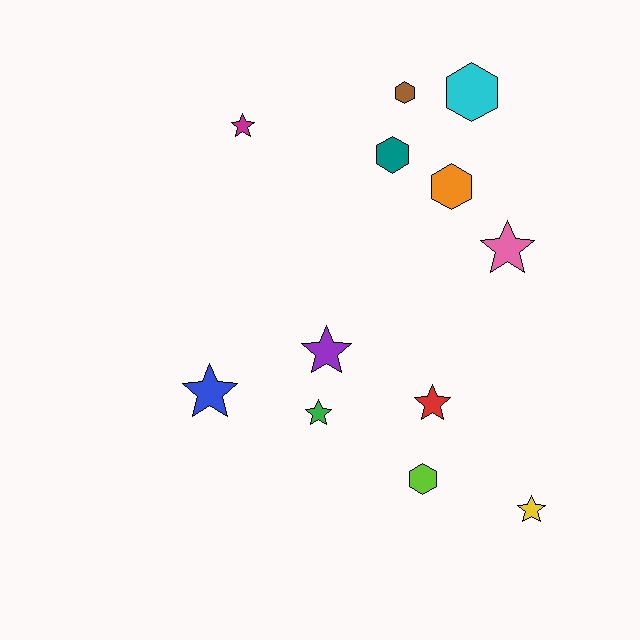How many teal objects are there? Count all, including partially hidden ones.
There is 1 teal object.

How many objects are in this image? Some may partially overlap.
There are 12 objects.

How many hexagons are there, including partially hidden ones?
There are 5 hexagons.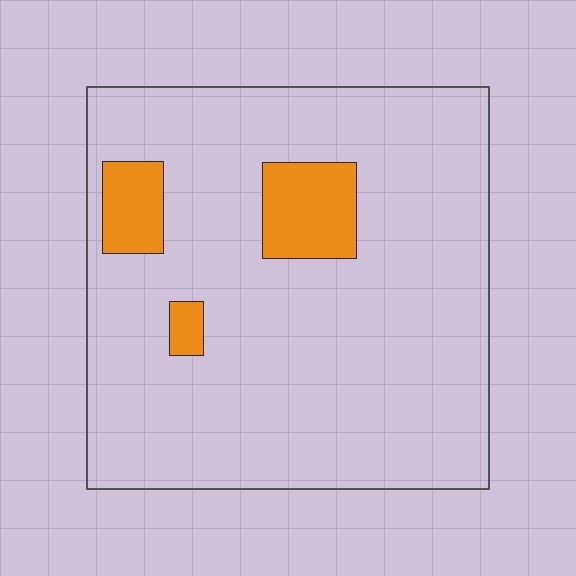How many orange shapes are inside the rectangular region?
3.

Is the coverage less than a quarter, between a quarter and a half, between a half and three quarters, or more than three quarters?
Less than a quarter.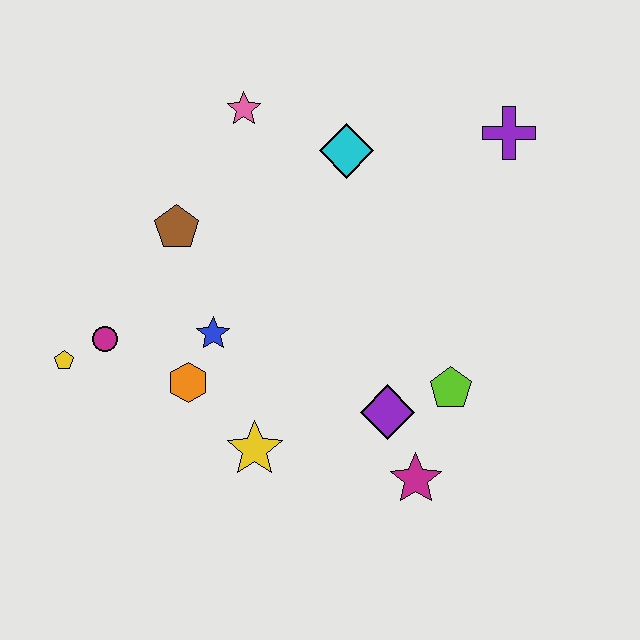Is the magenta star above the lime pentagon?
No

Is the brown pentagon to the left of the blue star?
Yes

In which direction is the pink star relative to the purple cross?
The pink star is to the left of the purple cross.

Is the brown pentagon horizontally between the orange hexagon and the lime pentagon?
No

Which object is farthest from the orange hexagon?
The purple cross is farthest from the orange hexagon.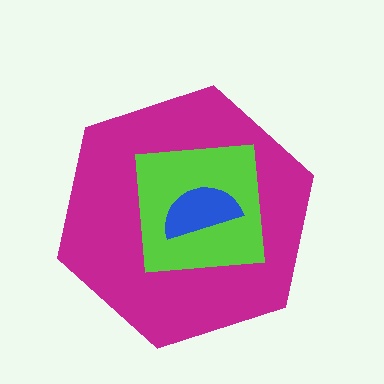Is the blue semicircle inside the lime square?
Yes.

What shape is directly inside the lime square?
The blue semicircle.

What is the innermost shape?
The blue semicircle.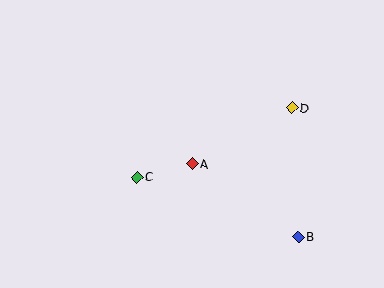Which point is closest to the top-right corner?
Point D is closest to the top-right corner.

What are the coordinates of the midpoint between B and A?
The midpoint between B and A is at (245, 200).